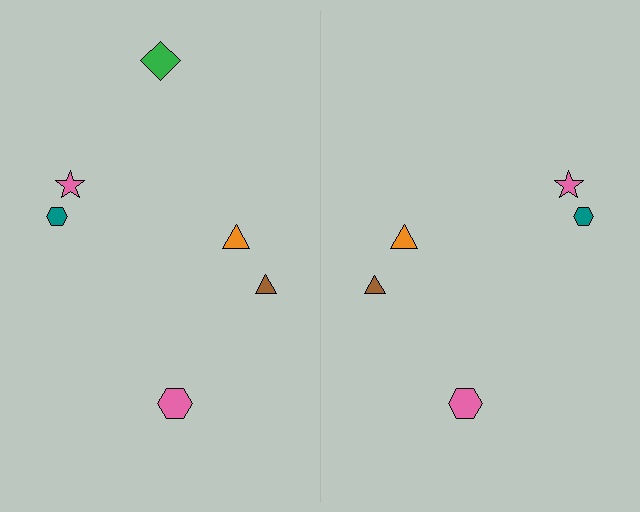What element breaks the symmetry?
A green diamond is missing from the right side.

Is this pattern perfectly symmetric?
No, the pattern is not perfectly symmetric. A green diamond is missing from the right side.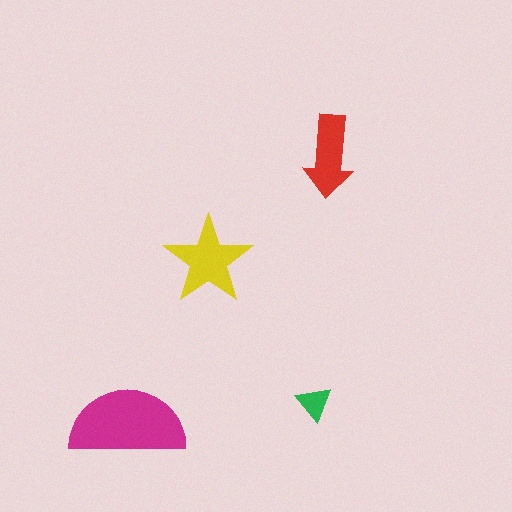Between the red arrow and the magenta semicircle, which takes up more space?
The magenta semicircle.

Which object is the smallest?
The green triangle.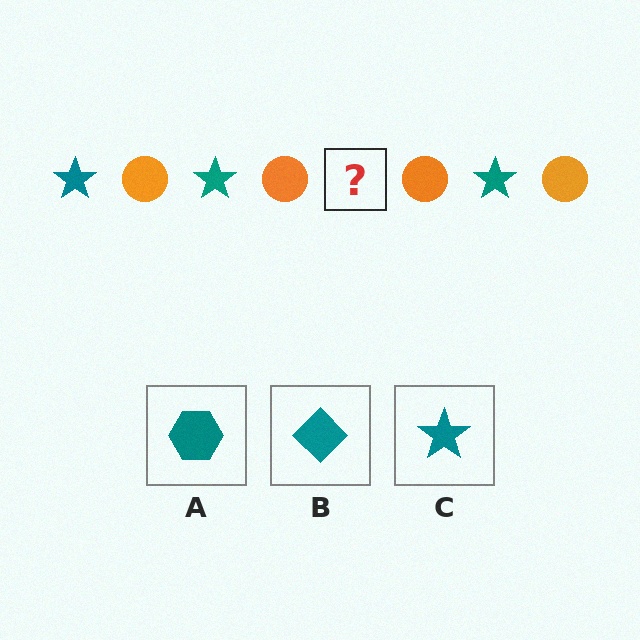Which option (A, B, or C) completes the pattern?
C.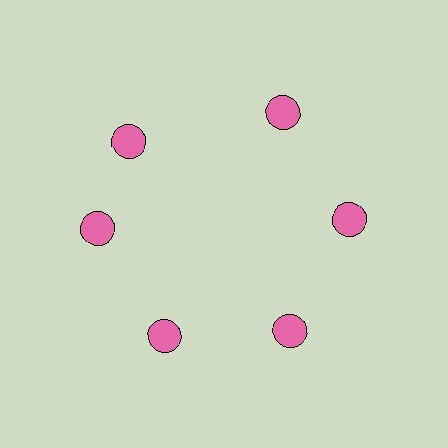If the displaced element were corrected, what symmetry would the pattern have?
It would have 6-fold rotational symmetry — the pattern would map onto itself every 60 degrees.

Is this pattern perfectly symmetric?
No. The 6 pink circles are arranged in a ring, but one element near the 11 o'clock position is rotated out of alignment along the ring, breaking the 6-fold rotational symmetry.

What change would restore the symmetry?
The symmetry would be restored by rotating it back into even spacing with its neighbors so that all 6 circles sit at equal angles and equal distance from the center.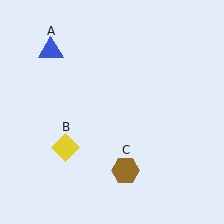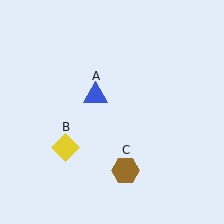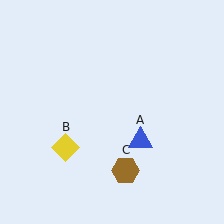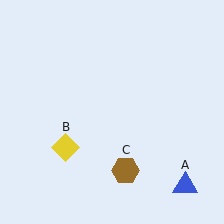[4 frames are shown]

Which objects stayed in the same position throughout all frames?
Yellow diamond (object B) and brown hexagon (object C) remained stationary.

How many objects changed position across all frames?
1 object changed position: blue triangle (object A).